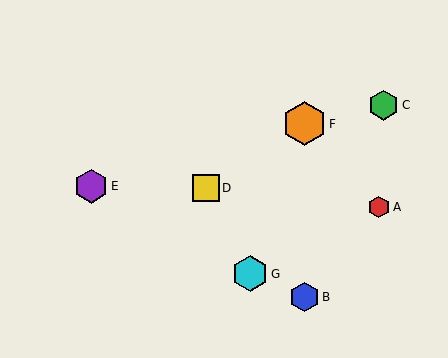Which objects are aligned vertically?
Objects B, F are aligned vertically.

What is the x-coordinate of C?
Object C is at x≈384.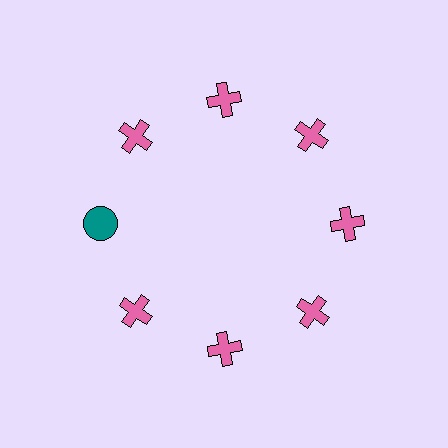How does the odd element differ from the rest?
It differs in both color (teal instead of pink) and shape (circle instead of cross).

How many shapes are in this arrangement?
There are 8 shapes arranged in a ring pattern.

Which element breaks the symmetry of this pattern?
The teal circle at roughly the 9 o'clock position breaks the symmetry. All other shapes are pink crosses.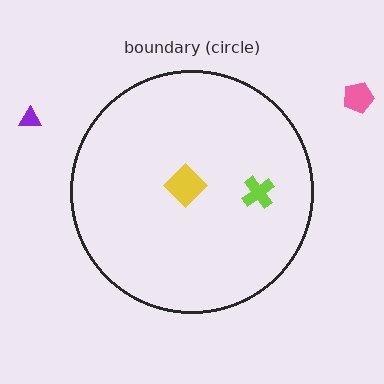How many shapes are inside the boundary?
2 inside, 2 outside.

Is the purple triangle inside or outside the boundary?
Outside.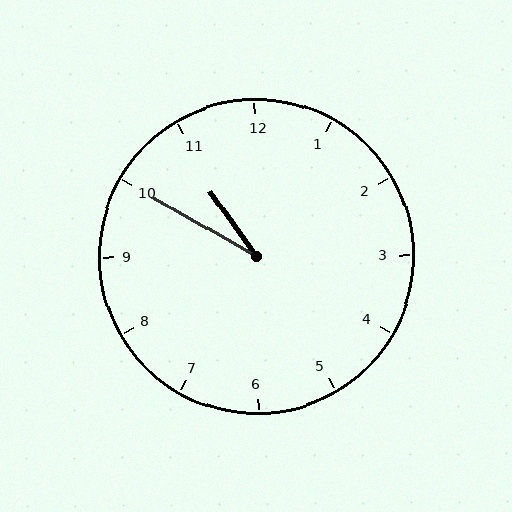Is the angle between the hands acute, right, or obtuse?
It is acute.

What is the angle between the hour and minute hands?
Approximately 25 degrees.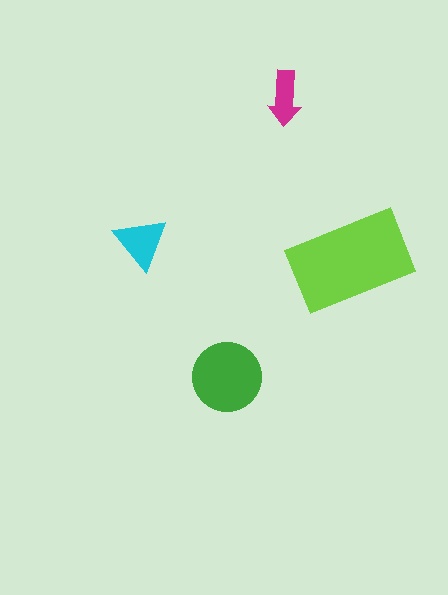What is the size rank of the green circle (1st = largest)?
2nd.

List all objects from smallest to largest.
The magenta arrow, the cyan triangle, the green circle, the lime rectangle.